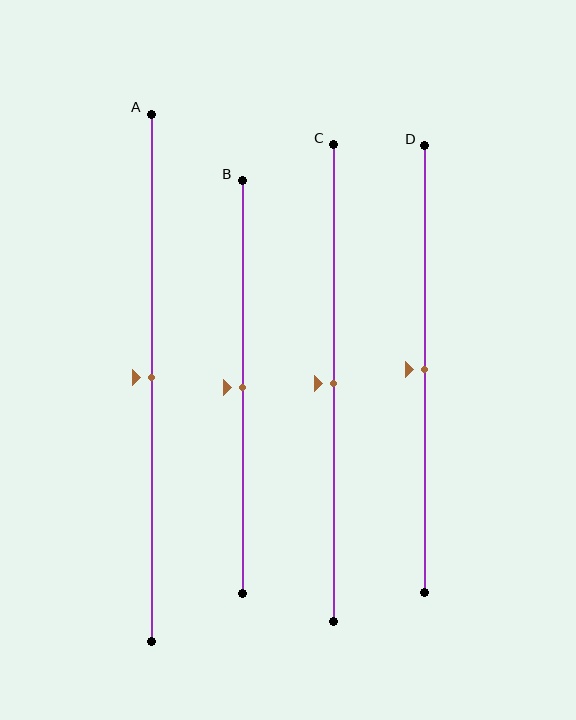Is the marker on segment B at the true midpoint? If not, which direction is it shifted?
Yes, the marker on segment B is at the true midpoint.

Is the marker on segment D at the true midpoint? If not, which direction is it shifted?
Yes, the marker on segment D is at the true midpoint.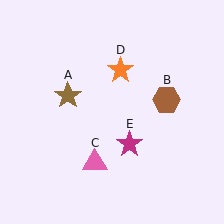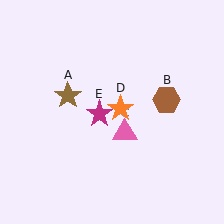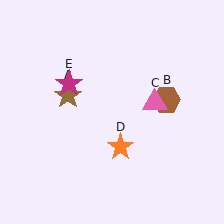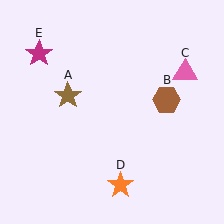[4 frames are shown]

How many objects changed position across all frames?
3 objects changed position: pink triangle (object C), orange star (object D), magenta star (object E).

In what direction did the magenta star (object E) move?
The magenta star (object E) moved up and to the left.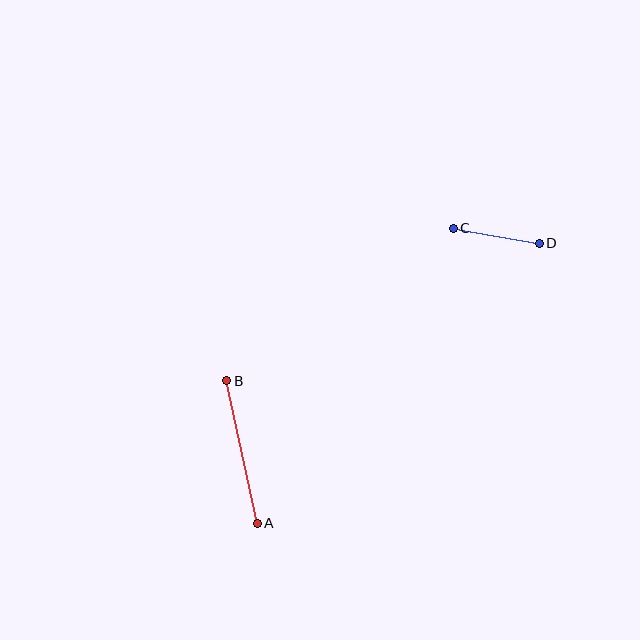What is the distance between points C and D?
The distance is approximately 87 pixels.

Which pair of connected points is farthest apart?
Points A and B are farthest apart.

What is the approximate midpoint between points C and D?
The midpoint is at approximately (496, 236) pixels.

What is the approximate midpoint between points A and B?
The midpoint is at approximately (242, 452) pixels.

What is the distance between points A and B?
The distance is approximately 146 pixels.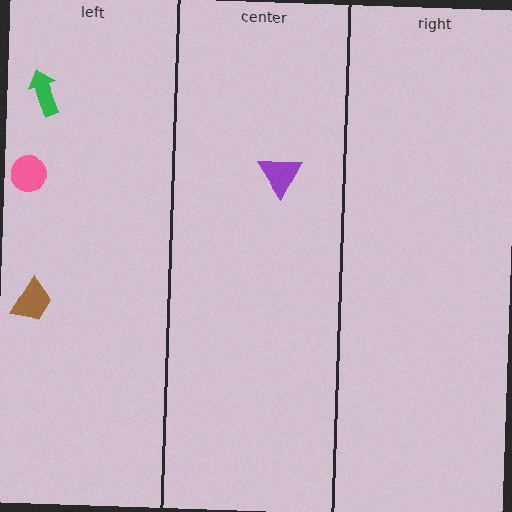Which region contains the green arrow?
The left region.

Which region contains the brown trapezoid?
The left region.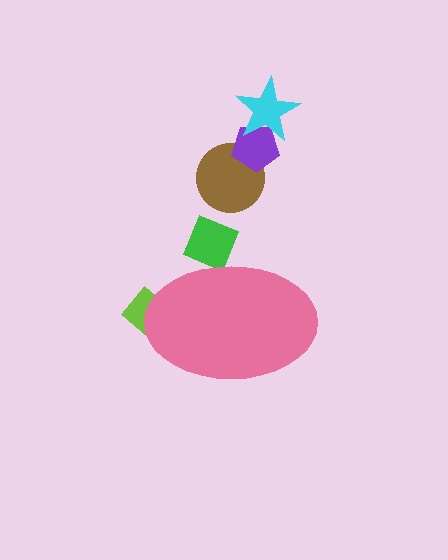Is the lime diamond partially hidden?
Yes, the lime diamond is partially hidden behind the pink ellipse.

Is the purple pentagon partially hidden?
No, the purple pentagon is fully visible.